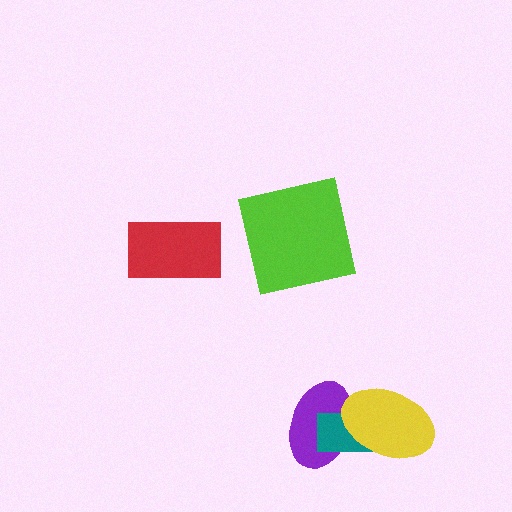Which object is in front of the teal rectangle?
The yellow ellipse is in front of the teal rectangle.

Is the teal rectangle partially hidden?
Yes, it is partially covered by another shape.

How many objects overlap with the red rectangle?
0 objects overlap with the red rectangle.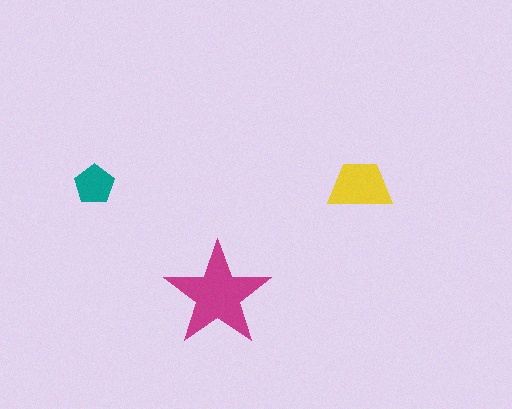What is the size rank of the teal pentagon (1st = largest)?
3rd.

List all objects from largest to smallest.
The magenta star, the yellow trapezoid, the teal pentagon.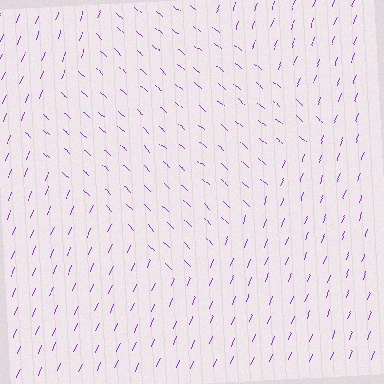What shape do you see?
I see a diamond.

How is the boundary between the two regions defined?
The boundary is defined purely by a change in line orientation (approximately 67 degrees difference). All lines are the same color and thickness.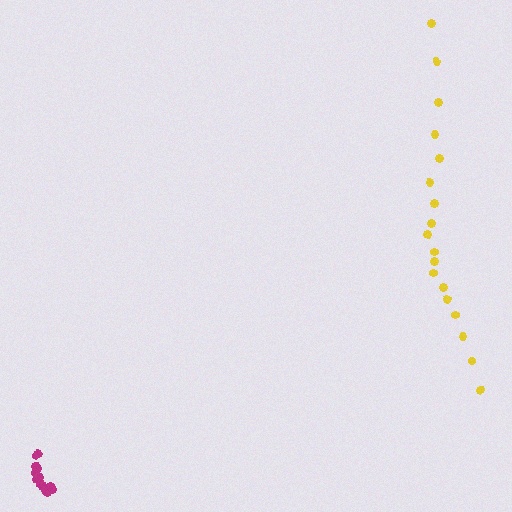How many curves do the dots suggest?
There are 2 distinct paths.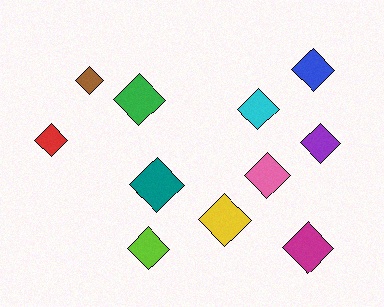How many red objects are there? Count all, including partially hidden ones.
There is 1 red object.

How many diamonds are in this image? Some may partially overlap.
There are 11 diamonds.